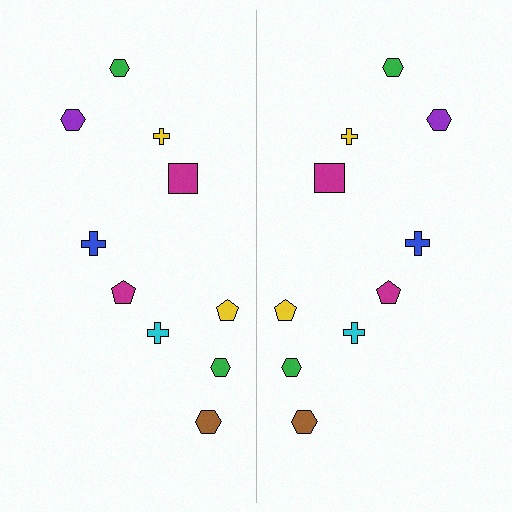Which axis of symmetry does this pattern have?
The pattern has a vertical axis of symmetry running through the center of the image.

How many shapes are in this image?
There are 20 shapes in this image.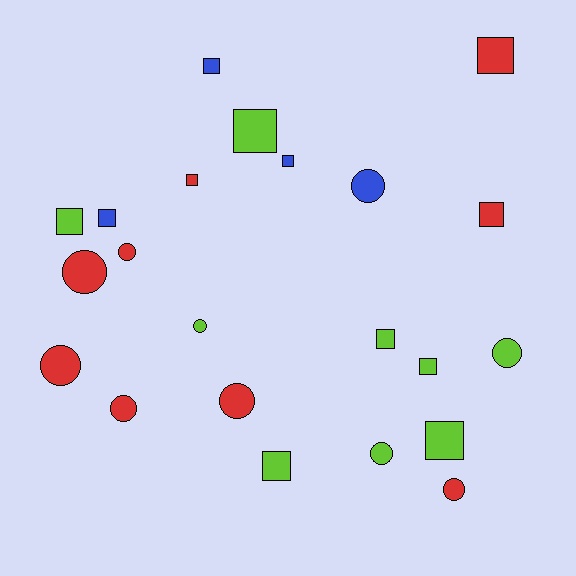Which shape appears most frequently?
Square, with 12 objects.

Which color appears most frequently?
Red, with 9 objects.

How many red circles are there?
There are 6 red circles.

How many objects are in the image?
There are 22 objects.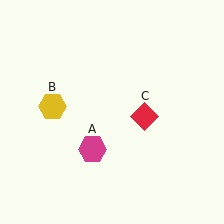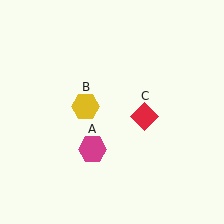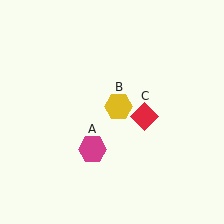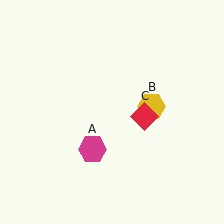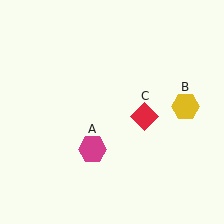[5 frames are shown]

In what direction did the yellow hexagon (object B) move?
The yellow hexagon (object B) moved right.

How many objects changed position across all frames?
1 object changed position: yellow hexagon (object B).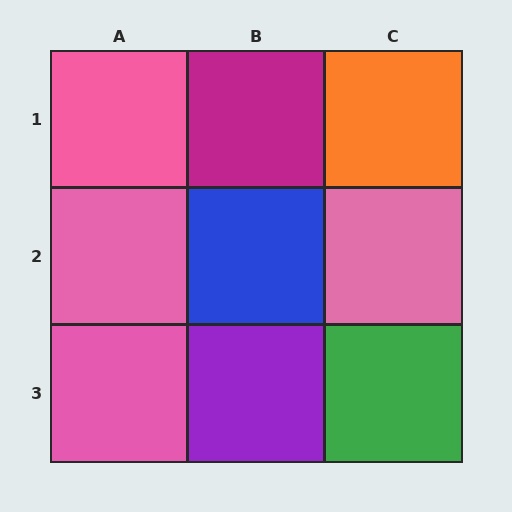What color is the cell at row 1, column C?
Orange.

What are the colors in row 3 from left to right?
Pink, purple, green.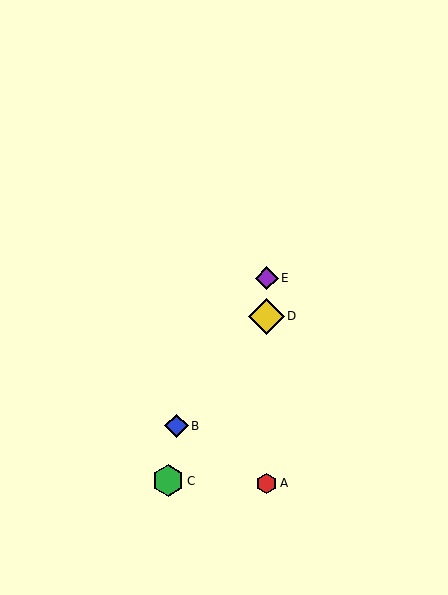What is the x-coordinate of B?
Object B is at x≈176.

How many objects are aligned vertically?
3 objects (A, D, E) are aligned vertically.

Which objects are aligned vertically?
Objects A, D, E are aligned vertically.